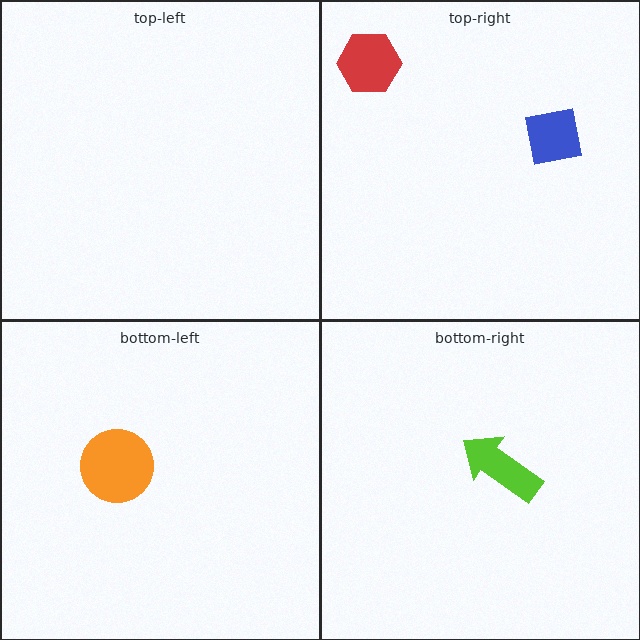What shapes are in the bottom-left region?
The orange circle.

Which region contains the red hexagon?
The top-right region.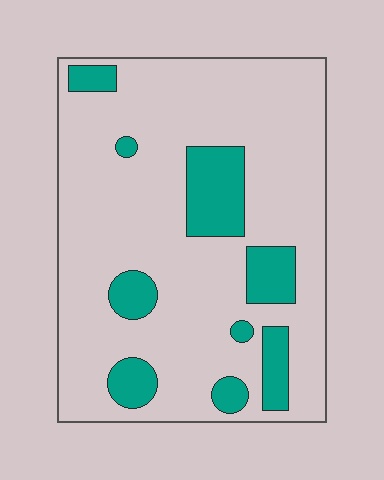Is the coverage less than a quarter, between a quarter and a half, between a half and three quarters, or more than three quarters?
Less than a quarter.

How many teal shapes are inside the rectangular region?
9.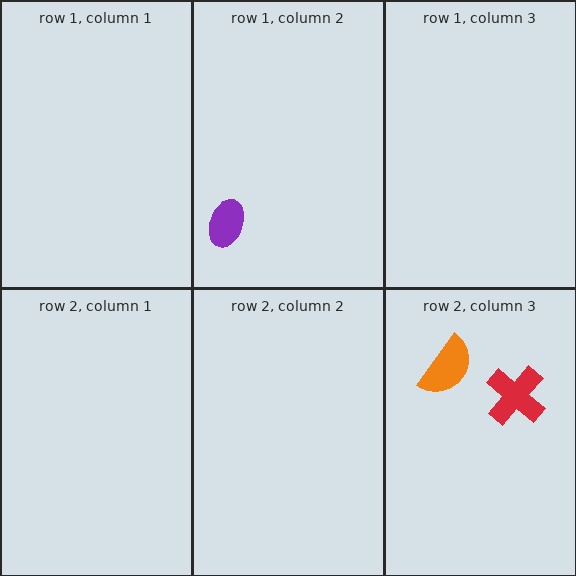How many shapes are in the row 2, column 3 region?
2.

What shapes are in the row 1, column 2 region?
The purple ellipse.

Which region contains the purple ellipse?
The row 1, column 2 region.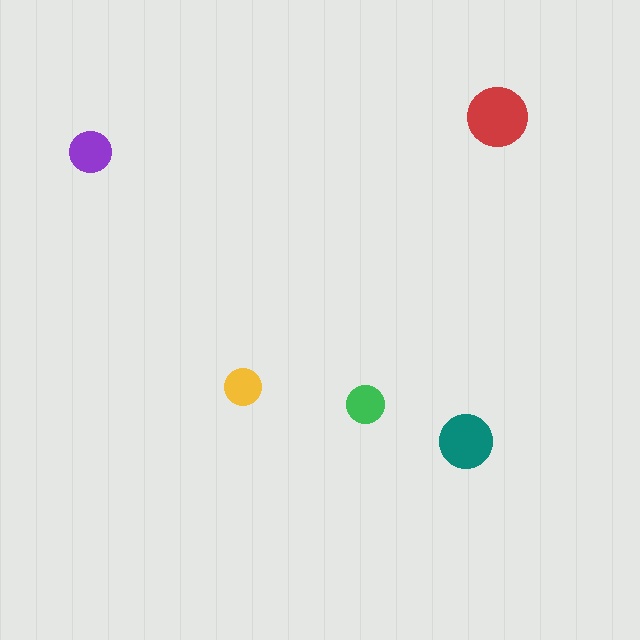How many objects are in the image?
There are 5 objects in the image.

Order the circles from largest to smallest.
the red one, the teal one, the purple one, the green one, the yellow one.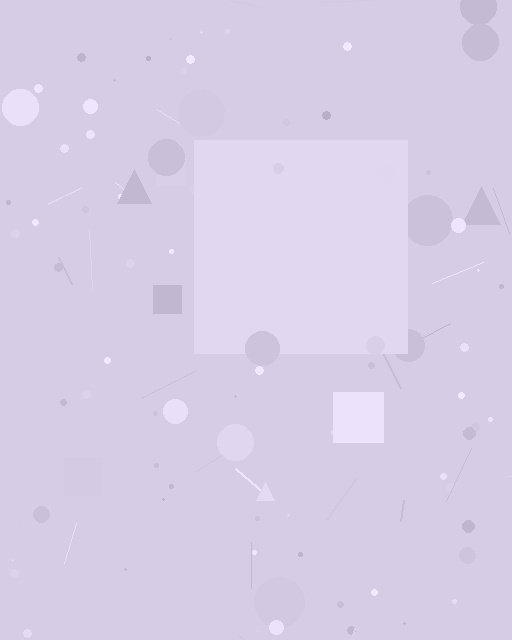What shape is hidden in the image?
A square is hidden in the image.